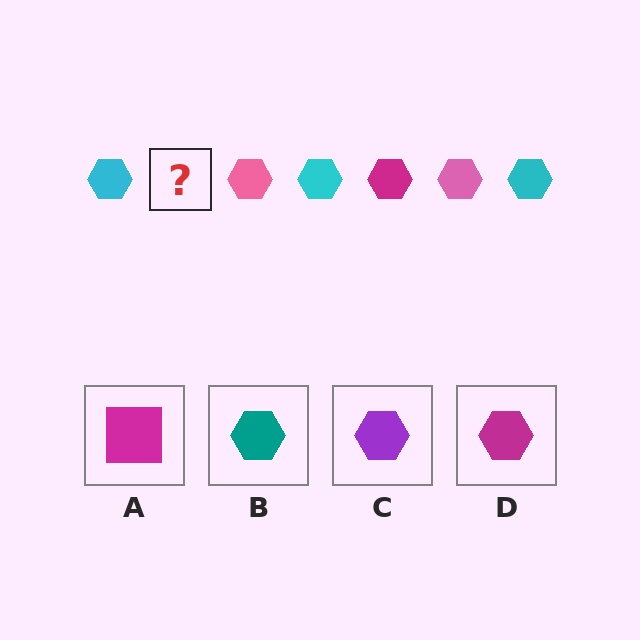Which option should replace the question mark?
Option D.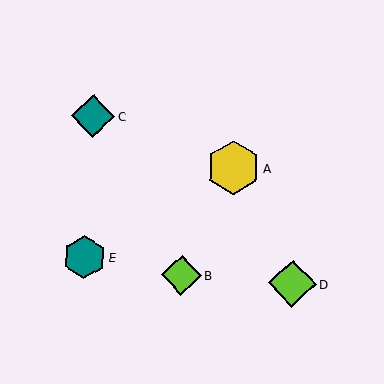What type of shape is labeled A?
Shape A is a yellow hexagon.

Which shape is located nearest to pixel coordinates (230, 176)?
The yellow hexagon (labeled A) at (233, 168) is nearest to that location.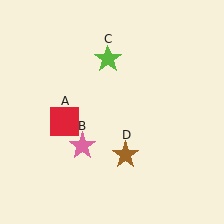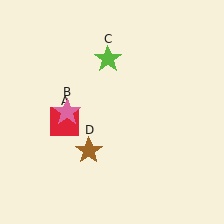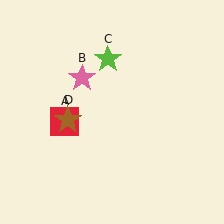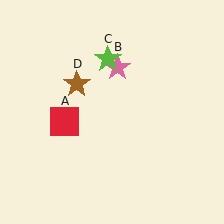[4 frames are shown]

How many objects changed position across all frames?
2 objects changed position: pink star (object B), brown star (object D).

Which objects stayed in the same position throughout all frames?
Red square (object A) and lime star (object C) remained stationary.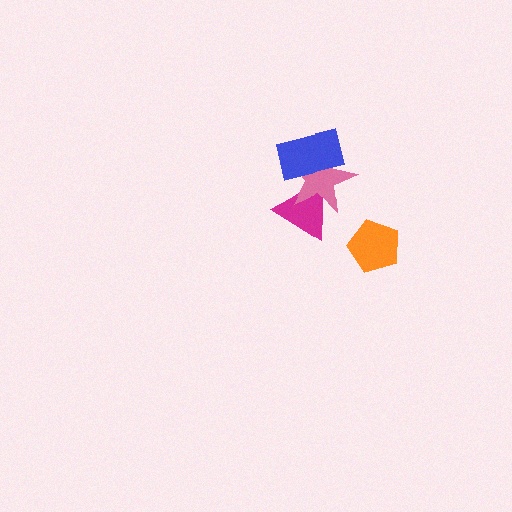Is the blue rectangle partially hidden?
No, no other shape covers it.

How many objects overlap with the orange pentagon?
0 objects overlap with the orange pentagon.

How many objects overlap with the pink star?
2 objects overlap with the pink star.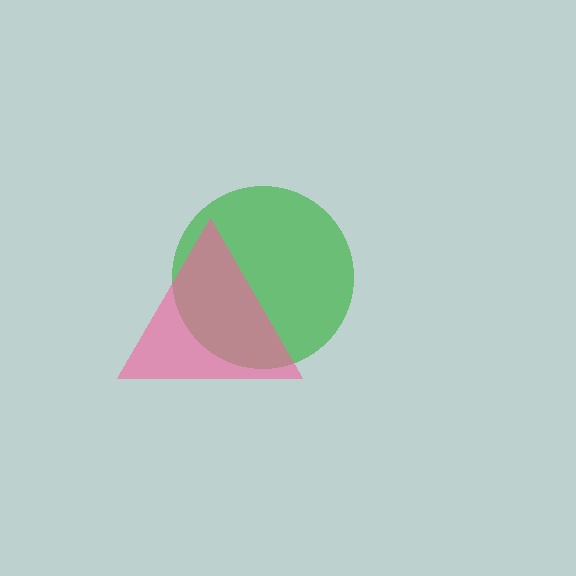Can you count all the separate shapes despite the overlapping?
Yes, there are 2 separate shapes.